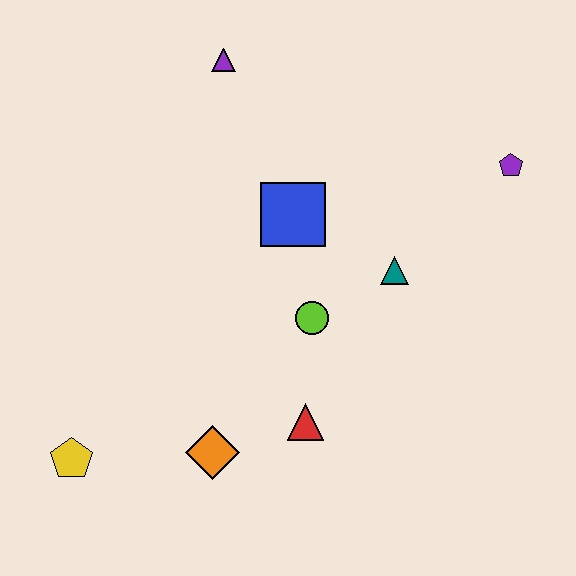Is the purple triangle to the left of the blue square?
Yes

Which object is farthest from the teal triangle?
The yellow pentagon is farthest from the teal triangle.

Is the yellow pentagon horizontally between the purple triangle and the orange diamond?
No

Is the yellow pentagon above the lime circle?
No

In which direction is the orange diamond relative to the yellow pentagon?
The orange diamond is to the right of the yellow pentagon.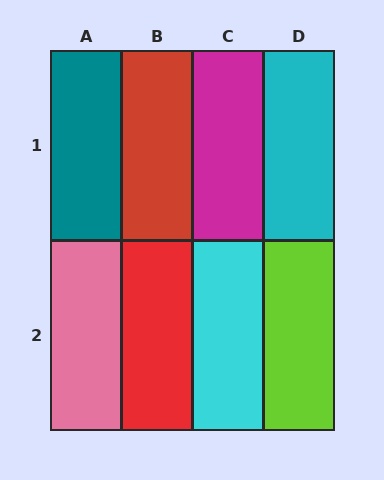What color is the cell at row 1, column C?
Magenta.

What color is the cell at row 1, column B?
Red.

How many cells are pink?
1 cell is pink.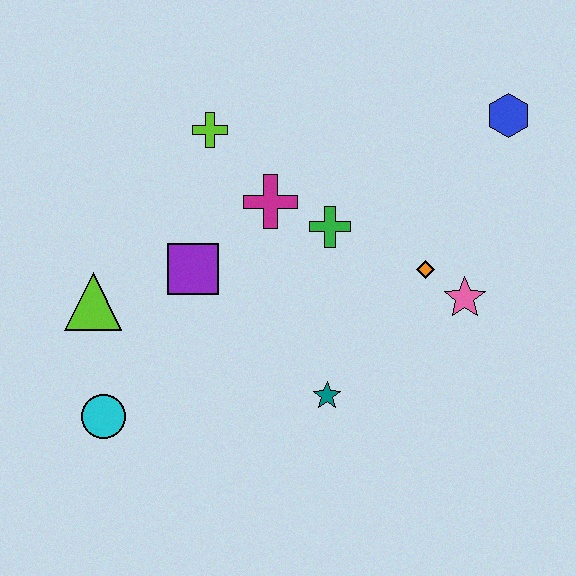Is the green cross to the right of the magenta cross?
Yes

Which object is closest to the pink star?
The orange diamond is closest to the pink star.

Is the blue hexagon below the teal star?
No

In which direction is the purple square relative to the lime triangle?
The purple square is to the right of the lime triangle.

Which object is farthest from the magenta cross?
The cyan circle is farthest from the magenta cross.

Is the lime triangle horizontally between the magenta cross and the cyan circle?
No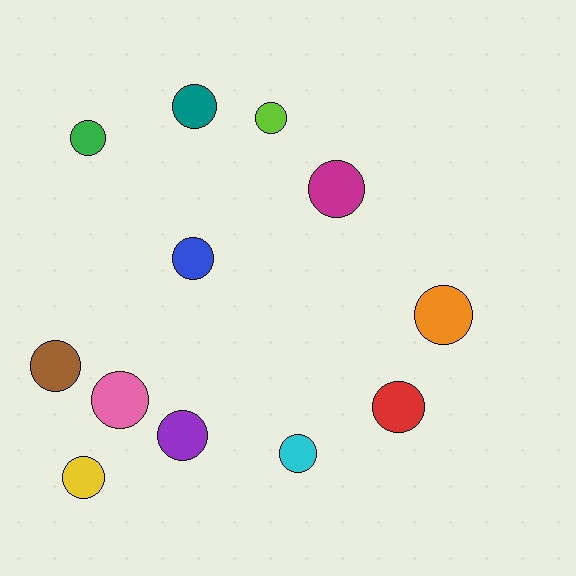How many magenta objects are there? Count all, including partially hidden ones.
There is 1 magenta object.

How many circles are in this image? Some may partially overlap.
There are 12 circles.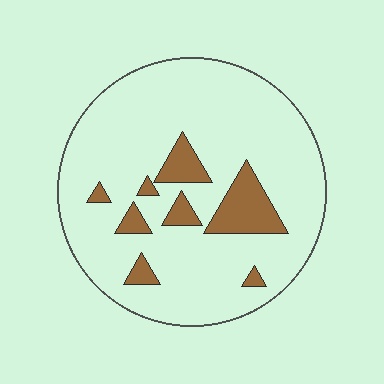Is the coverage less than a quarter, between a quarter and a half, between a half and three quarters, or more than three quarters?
Less than a quarter.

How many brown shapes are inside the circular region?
8.